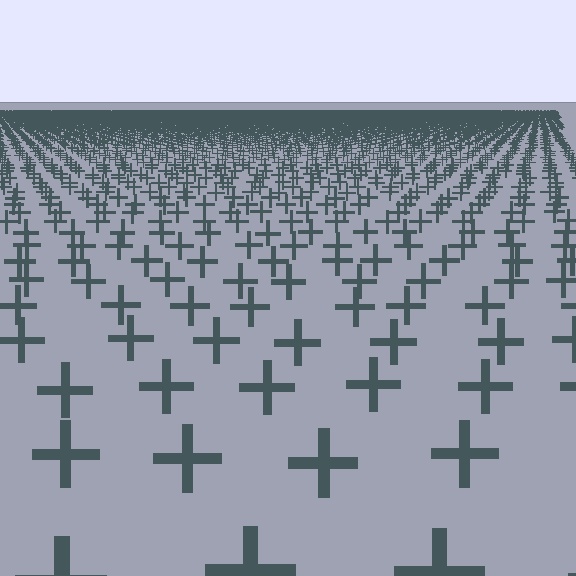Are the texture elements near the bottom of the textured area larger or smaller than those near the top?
Larger. Near the bottom, elements are closer to the viewer and appear at a bigger on-screen size.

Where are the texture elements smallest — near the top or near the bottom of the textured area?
Near the top.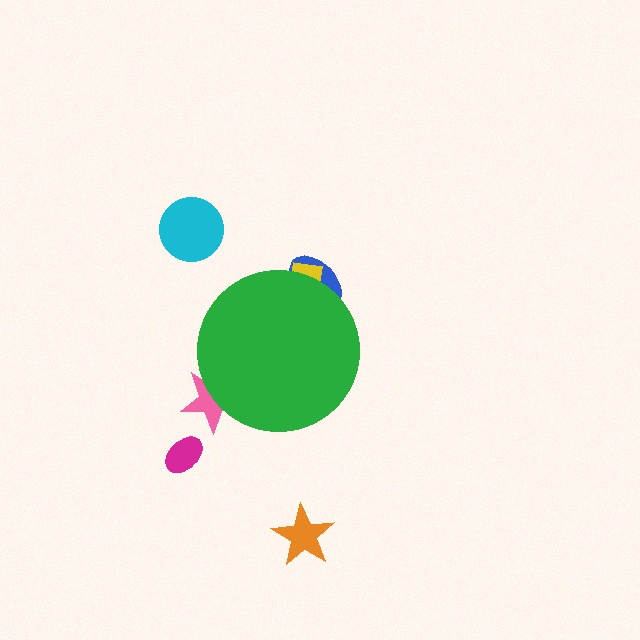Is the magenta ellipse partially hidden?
No, the magenta ellipse is fully visible.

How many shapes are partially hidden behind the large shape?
3 shapes are partially hidden.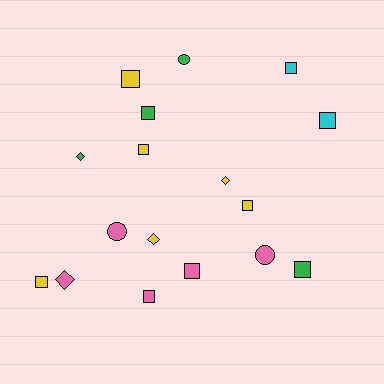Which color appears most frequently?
Yellow, with 6 objects.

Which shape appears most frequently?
Square, with 10 objects.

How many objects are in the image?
There are 17 objects.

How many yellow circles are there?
There are no yellow circles.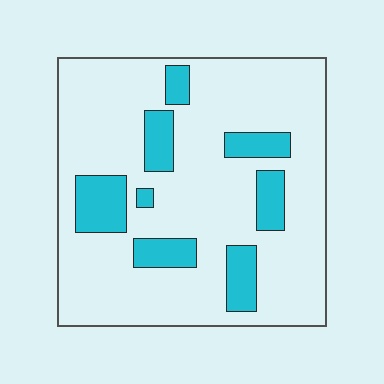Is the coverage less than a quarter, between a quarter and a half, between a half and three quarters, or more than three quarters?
Less than a quarter.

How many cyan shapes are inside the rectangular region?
8.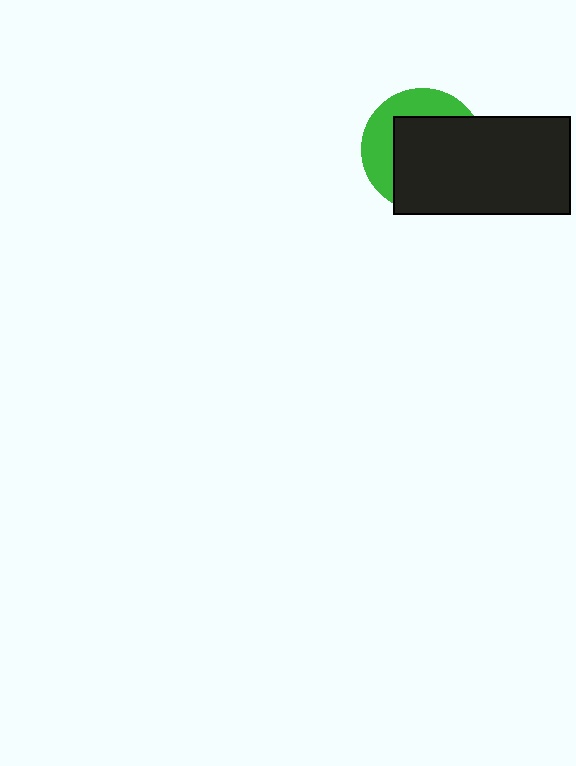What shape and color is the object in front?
The object in front is a black rectangle.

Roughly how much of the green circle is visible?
A small part of it is visible (roughly 36%).